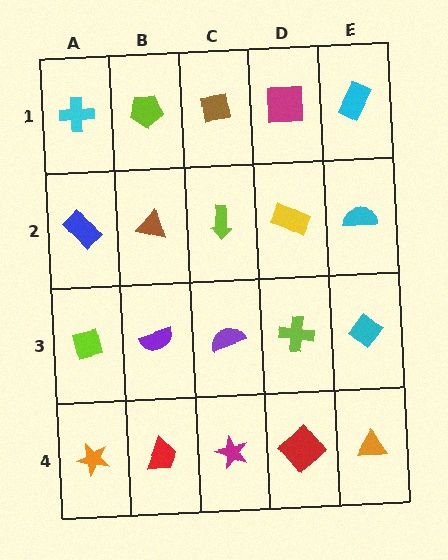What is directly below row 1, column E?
A cyan semicircle.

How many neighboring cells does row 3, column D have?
4.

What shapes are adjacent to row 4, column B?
A purple semicircle (row 3, column B), an orange star (row 4, column A), a magenta star (row 4, column C).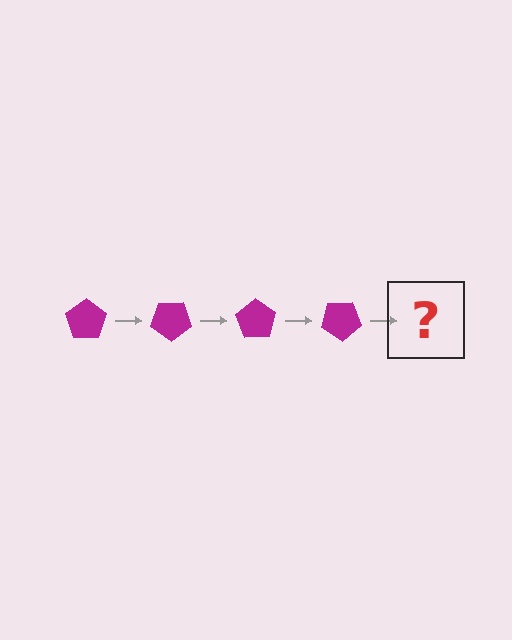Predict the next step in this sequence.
The next step is a magenta pentagon rotated 140 degrees.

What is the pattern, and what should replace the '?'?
The pattern is that the pentagon rotates 35 degrees each step. The '?' should be a magenta pentagon rotated 140 degrees.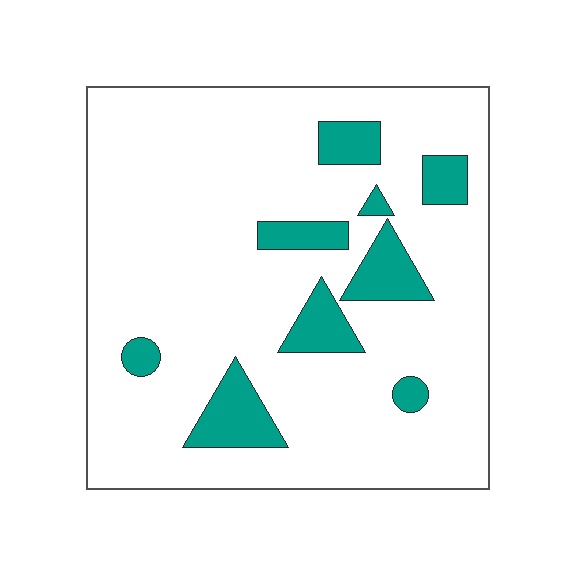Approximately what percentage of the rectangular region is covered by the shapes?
Approximately 15%.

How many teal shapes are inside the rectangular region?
9.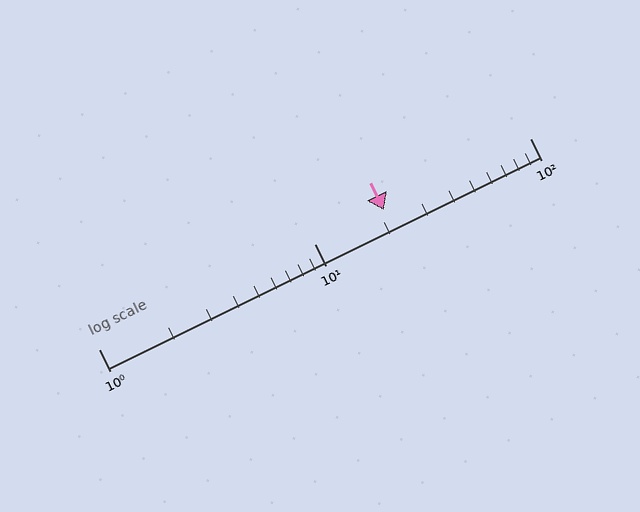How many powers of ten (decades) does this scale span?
The scale spans 2 decades, from 1 to 100.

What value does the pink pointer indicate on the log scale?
The pointer indicates approximately 21.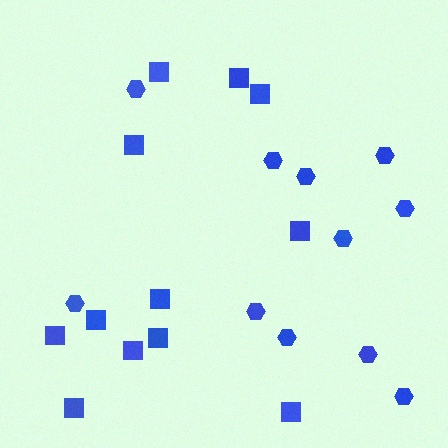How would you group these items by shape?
There are 2 groups: one group of hexagons (11) and one group of squares (12).